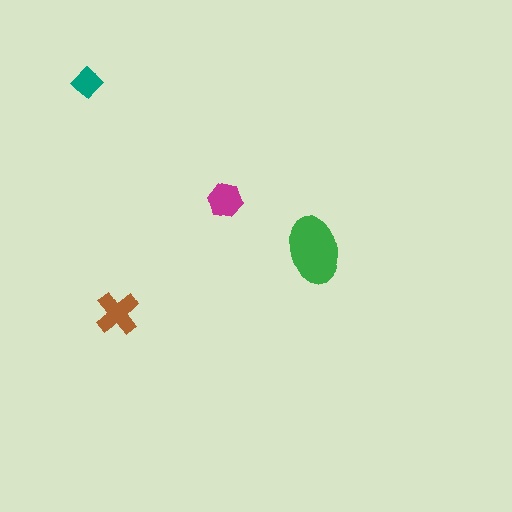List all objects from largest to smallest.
The green ellipse, the brown cross, the magenta hexagon, the teal diamond.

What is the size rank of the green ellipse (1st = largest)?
1st.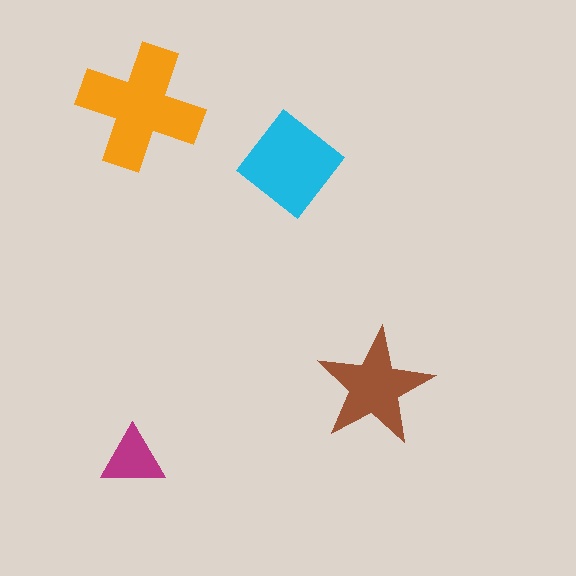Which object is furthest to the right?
The brown star is rightmost.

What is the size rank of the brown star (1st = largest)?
3rd.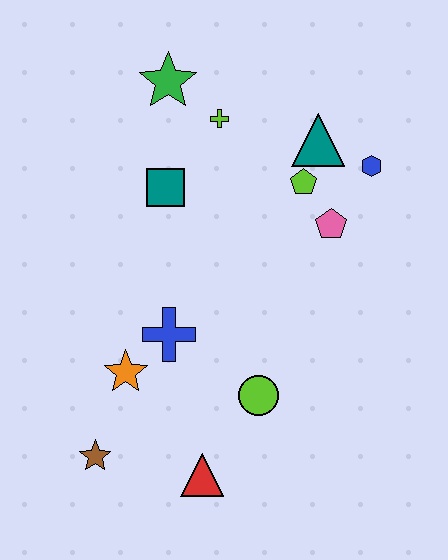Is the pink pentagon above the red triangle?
Yes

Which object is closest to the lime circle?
The red triangle is closest to the lime circle.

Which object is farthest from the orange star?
The blue hexagon is farthest from the orange star.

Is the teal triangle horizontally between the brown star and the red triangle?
No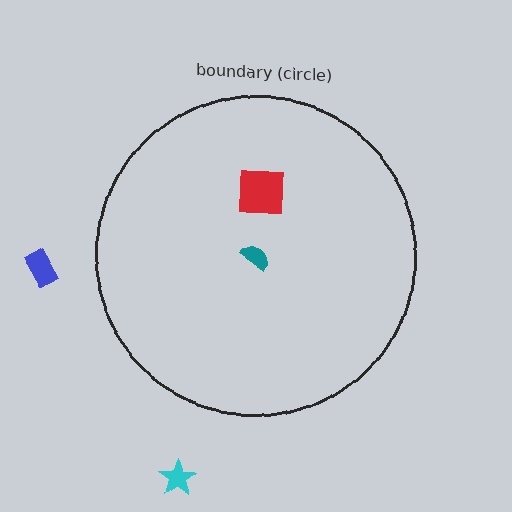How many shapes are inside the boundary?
2 inside, 2 outside.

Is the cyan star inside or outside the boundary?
Outside.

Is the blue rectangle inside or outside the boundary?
Outside.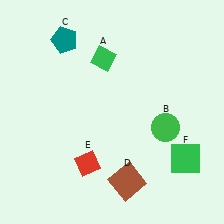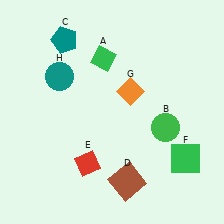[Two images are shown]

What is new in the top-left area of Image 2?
A teal circle (H) was added in the top-left area of Image 2.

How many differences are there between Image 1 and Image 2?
There are 2 differences between the two images.